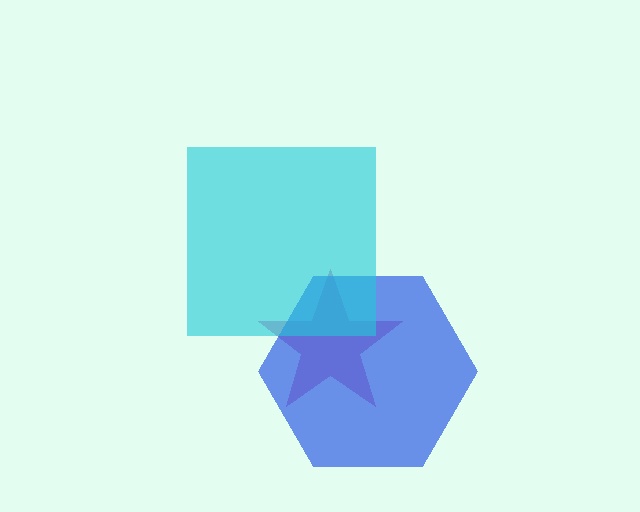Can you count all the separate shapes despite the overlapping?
Yes, there are 3 separate shapes.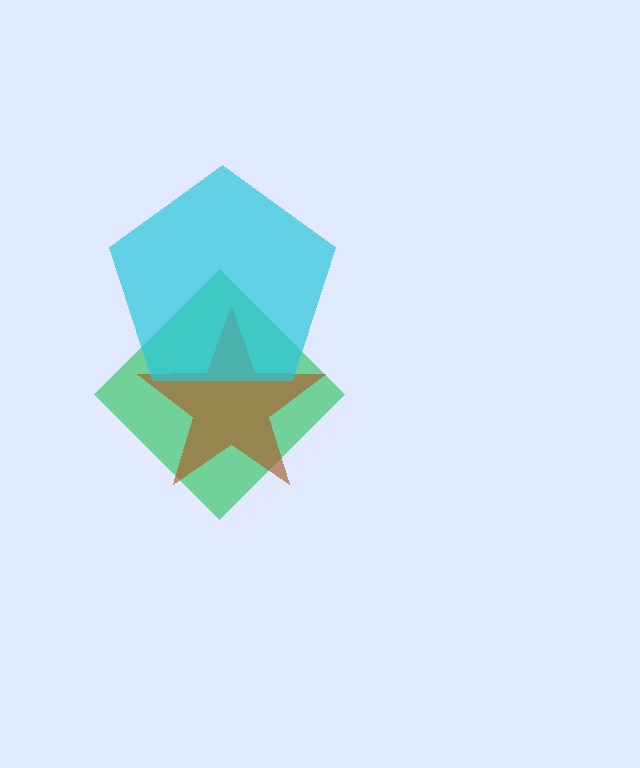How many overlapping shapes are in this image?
There are 3 overlapping shapes in the image.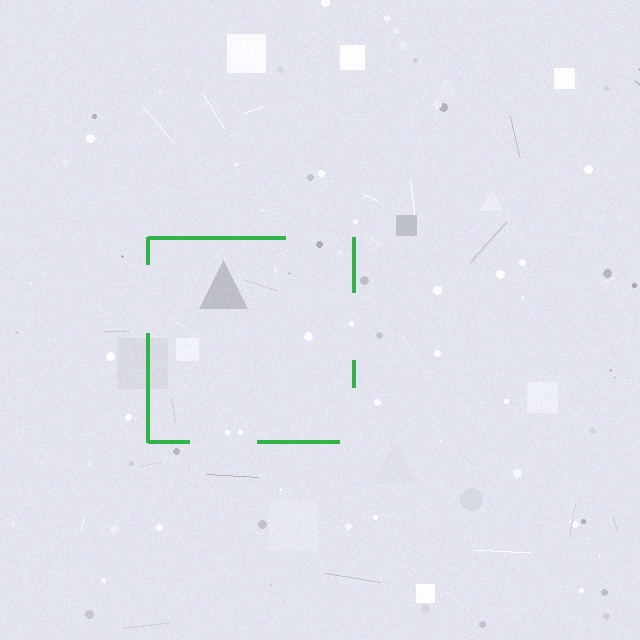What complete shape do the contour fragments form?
The contour fragments form a square.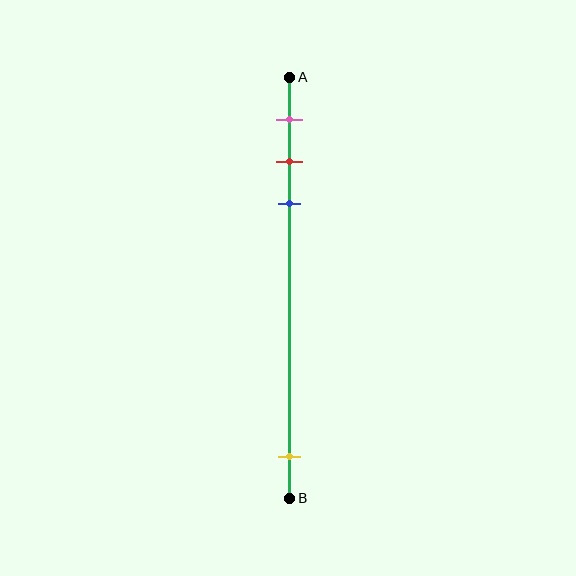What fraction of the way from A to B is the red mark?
The red mark is approximately 20% (0.2) of the way from A to B.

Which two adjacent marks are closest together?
The red and blue marks are the closest adjacent pair.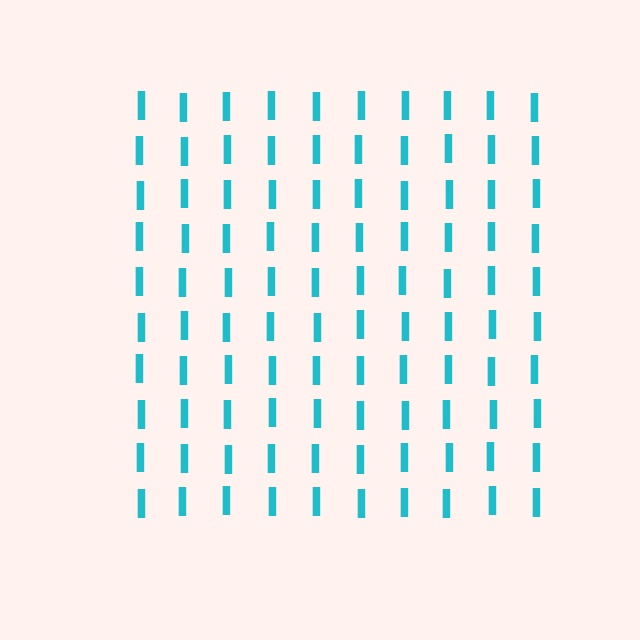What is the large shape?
The large shape is a square.